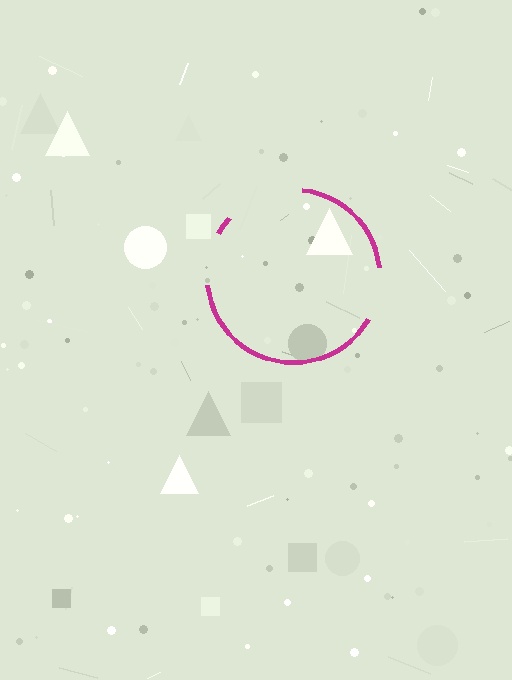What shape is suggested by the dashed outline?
The dashed outline suggests a circle.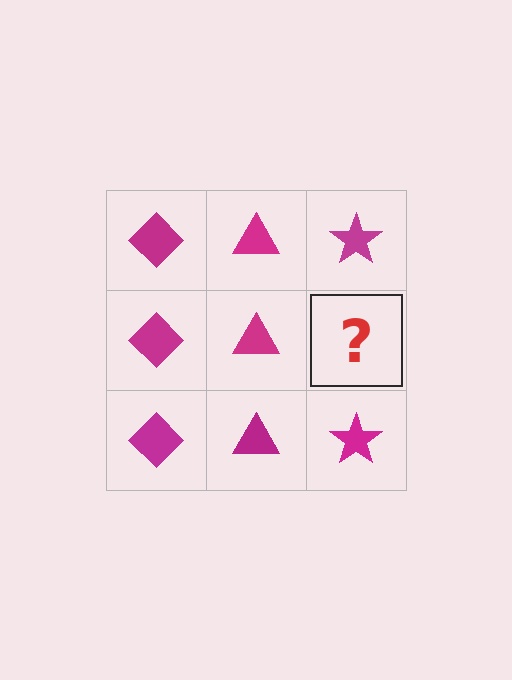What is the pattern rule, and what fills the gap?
The rule is that each column has a consistent shape. The gap should be filled with a magenta star.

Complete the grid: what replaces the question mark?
The question mark should be replaced with a magenta star.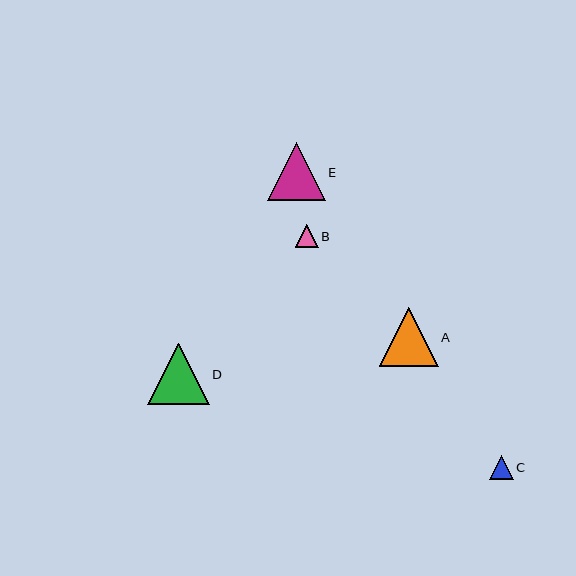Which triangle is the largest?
Triangle D is the largest with a size of approximately 62 pixels.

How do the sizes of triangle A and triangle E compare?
Triangle A and triangle E are approximately the same size.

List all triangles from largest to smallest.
From largest to smallest: D, A, E, C, B.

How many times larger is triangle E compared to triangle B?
Triangle E is approximately 2.5 times the size of triangle B.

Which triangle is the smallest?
Triangle B is the smallest with a size of approximately 23 pixels.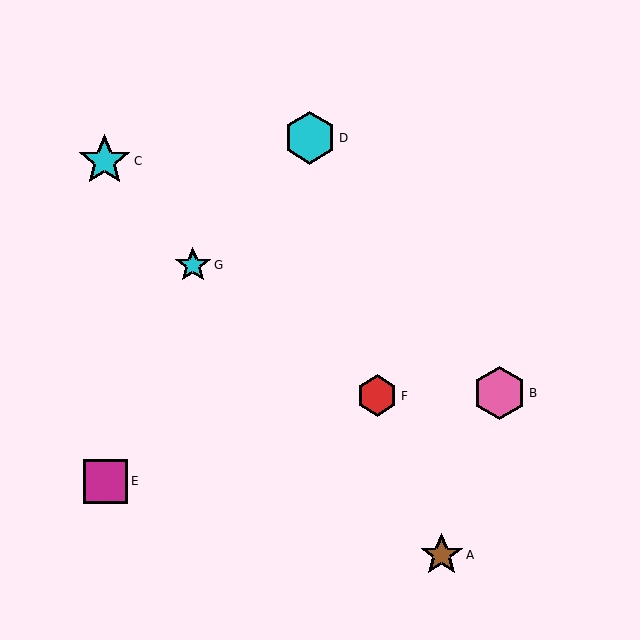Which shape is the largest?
The pink hexagon (labeled B) is the largest.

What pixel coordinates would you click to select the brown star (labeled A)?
Click at (442, 555) to select the brown star A.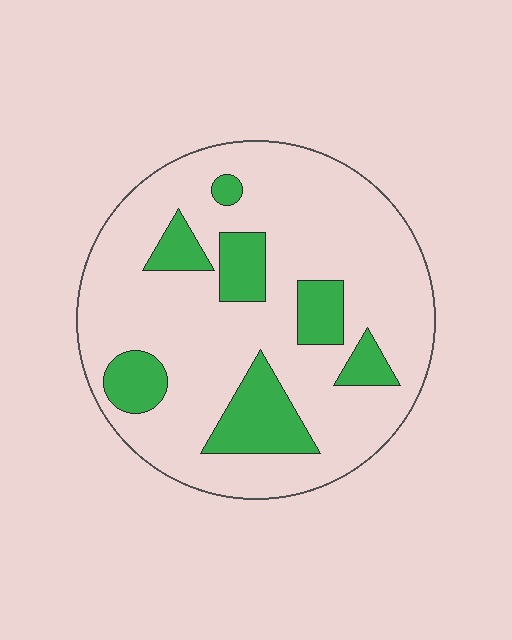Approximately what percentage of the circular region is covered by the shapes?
Approximately 20%.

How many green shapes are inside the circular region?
7.